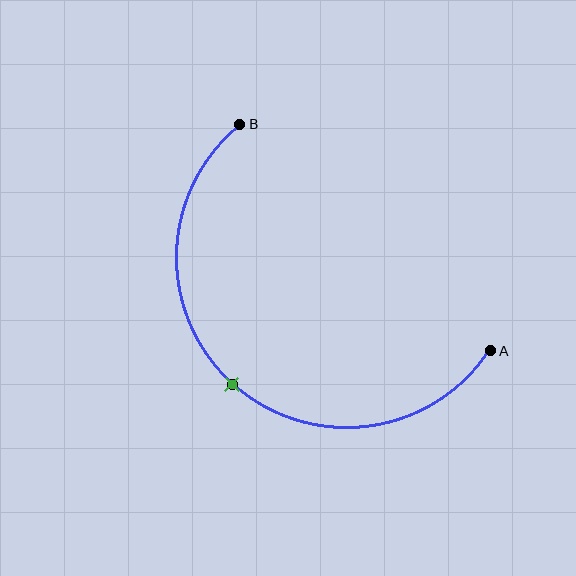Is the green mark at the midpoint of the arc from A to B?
Yes. The green mark lies on the arc at equal arc-length from both A and B — it is the arc midpoint.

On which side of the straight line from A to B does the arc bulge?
The arc bulges below and to the left of the straight line connecting A and B.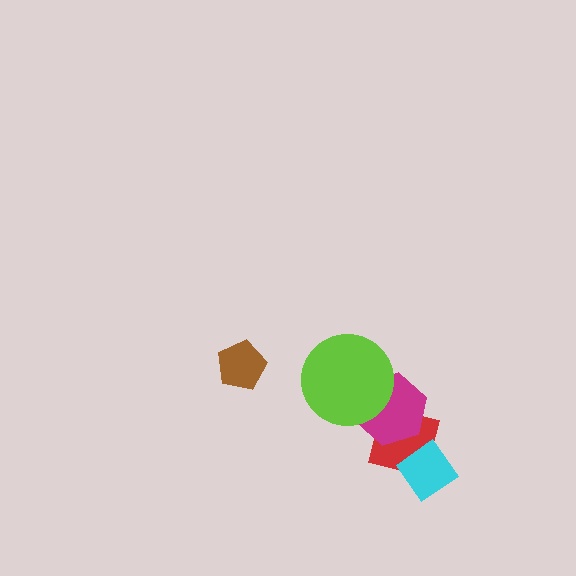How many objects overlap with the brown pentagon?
0 objects overlap with the brown pentagon.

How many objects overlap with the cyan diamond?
1 object overlaps with the cyan diamond.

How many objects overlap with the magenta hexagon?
2 objects overlap with the magenta hexagon.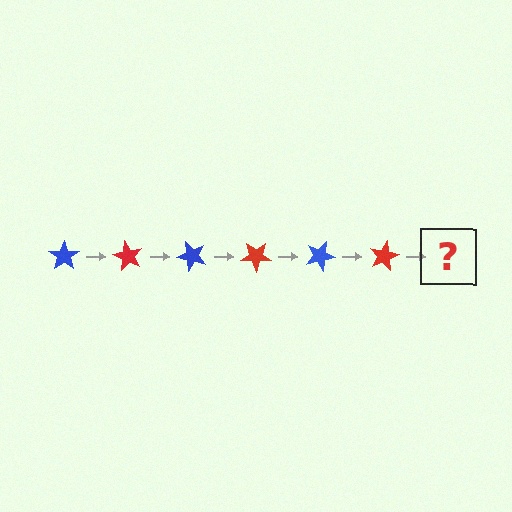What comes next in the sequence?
The next element should be a blue star, rotated 360 degrees from the start.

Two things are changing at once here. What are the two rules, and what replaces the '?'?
The two rules are that it rotates 60 degrees each step and the color cycles through blue and red. The '?' should be a blue star, rotated 360 degrees from the start.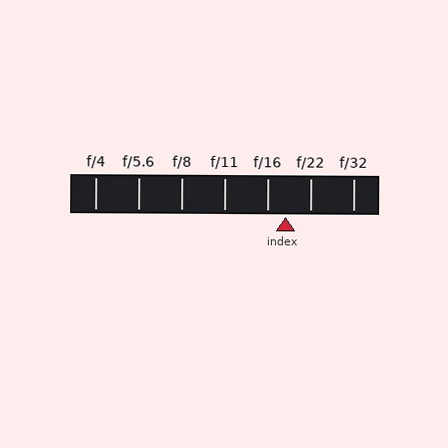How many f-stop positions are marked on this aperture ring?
There are 7 f-stop positions marked.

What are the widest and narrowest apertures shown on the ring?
The widest aperture shown is f/4 and the narrowest is f/32.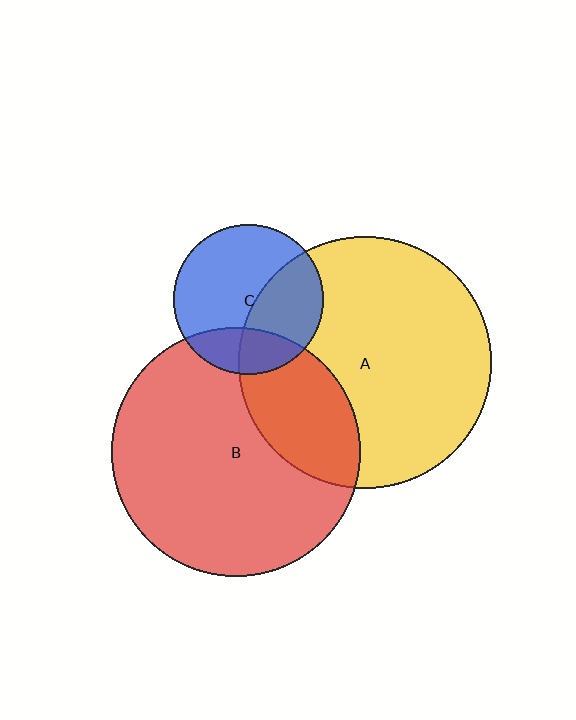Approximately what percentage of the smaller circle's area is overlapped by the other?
Approximately 40%.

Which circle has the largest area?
Circle A (yellow).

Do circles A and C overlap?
Yes.